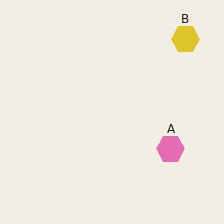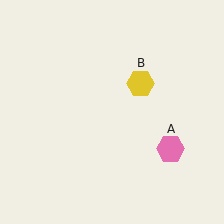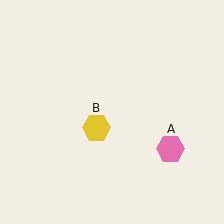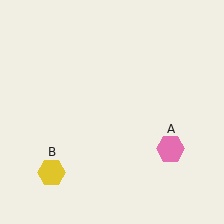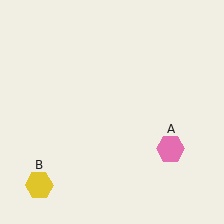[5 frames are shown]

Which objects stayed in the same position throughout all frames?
Pink hexagon (object A) remained stationary.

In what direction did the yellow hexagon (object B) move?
The yellow hexagon (object B) moved down and to the left.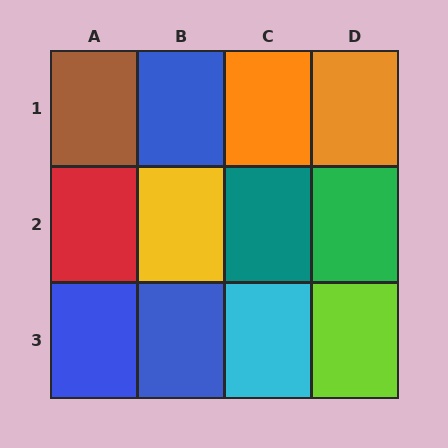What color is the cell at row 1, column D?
Orange.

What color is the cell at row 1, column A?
Brown.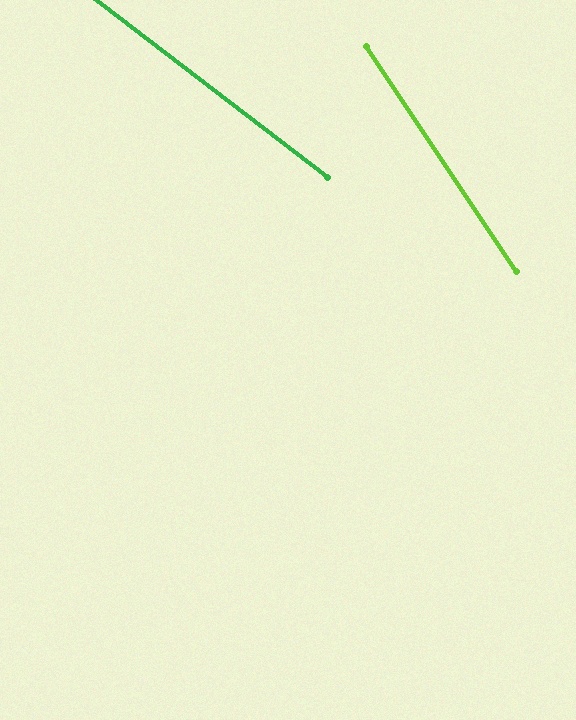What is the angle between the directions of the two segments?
Approximately 19 degrees.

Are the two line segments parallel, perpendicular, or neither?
Neither parallel nor perpendicular — they differ by about 19°.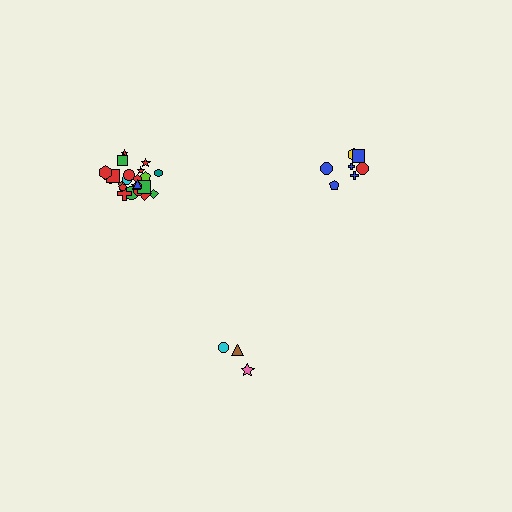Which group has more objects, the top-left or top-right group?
The top-left group.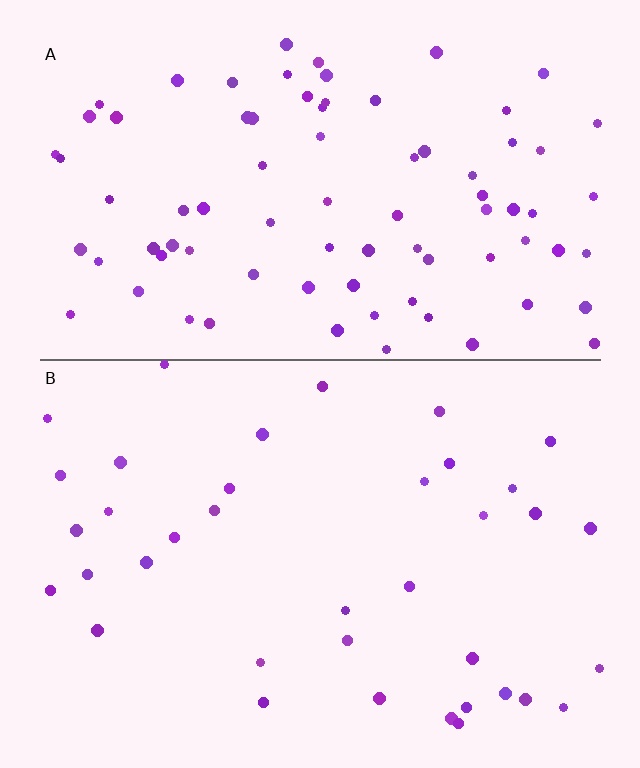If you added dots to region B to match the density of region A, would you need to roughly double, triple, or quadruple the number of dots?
Approximately double.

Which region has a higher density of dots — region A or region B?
A (the top).